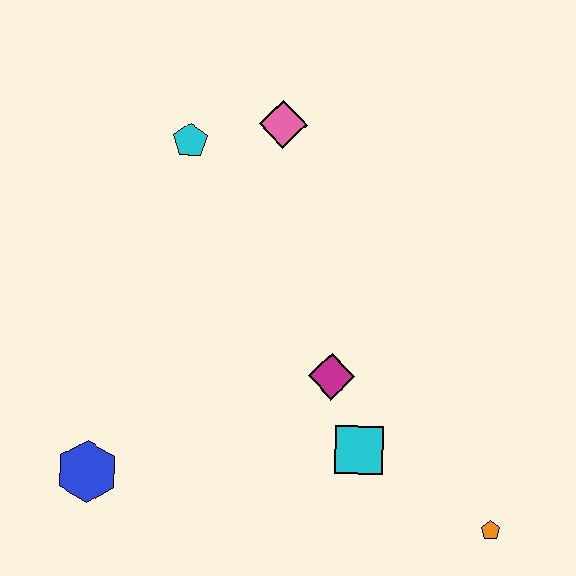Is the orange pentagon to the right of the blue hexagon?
Yes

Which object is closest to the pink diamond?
The cyan pentagon is closest to the pink diamond.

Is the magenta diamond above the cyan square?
Yes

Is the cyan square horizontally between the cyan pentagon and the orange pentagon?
Yes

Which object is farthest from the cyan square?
The cyan pentagon is farthest from the cyan square.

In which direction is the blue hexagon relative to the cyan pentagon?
The blue hexagon is below the cyan pentagon.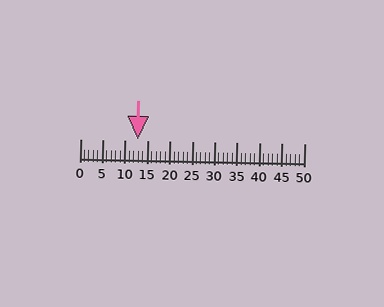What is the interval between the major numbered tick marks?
The major tick marks are spaced 5 units apart.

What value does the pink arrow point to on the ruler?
The pink arrow points to approximately 13.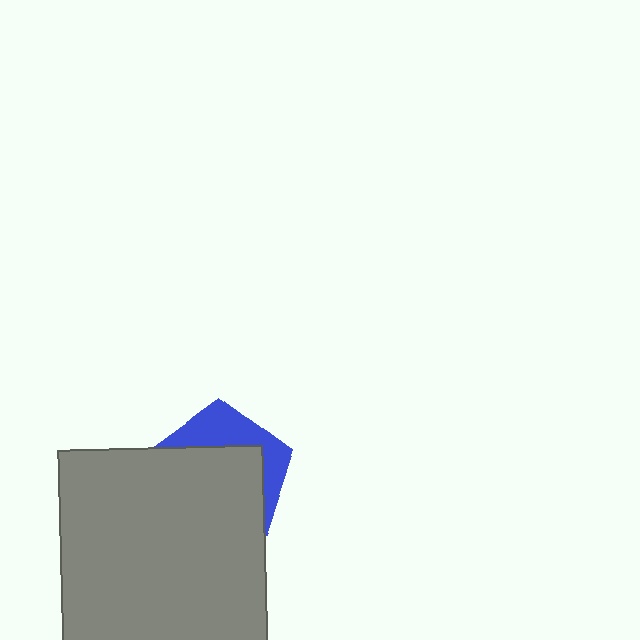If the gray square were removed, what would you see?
You would see the complete blue pentagon.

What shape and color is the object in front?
The object in front is a gray square.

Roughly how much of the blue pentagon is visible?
A small part of it is visible (roughly 34%).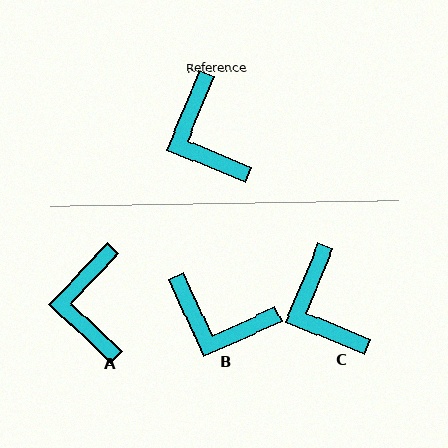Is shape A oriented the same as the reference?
No, it is off by about 21 degrees.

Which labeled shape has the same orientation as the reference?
C.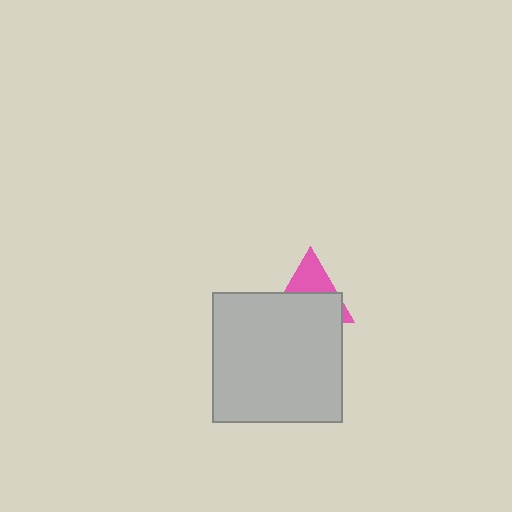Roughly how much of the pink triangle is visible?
A small part of it is visible (roughly 38%).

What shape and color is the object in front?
The object in front is a light gray square.